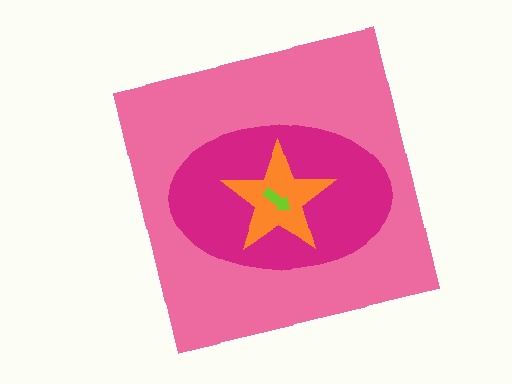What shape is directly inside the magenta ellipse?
The orange star.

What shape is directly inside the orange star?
The lime arrow.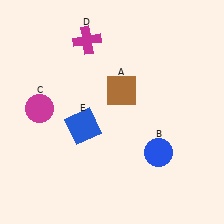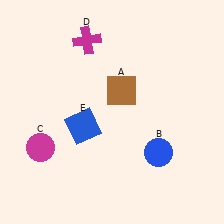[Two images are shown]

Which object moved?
The magenta circle (C) moved down.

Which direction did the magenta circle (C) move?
The magenta circle (C) moved down.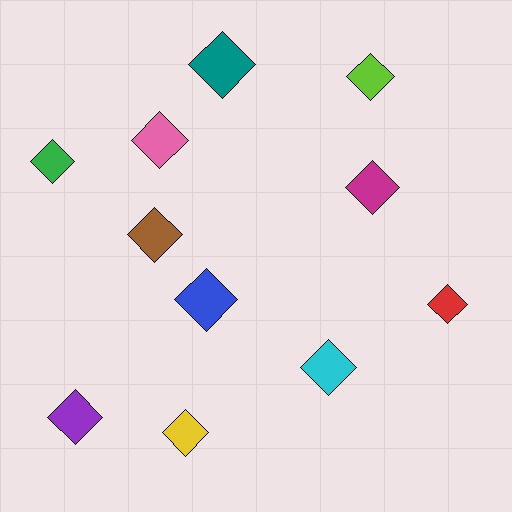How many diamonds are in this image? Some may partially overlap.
There are 11 diamonds.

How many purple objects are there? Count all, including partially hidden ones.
There is 1 purple object.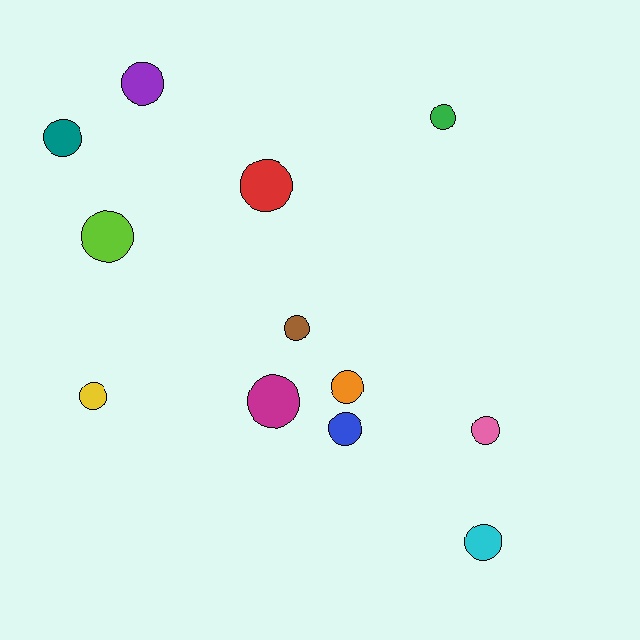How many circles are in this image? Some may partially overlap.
There are 12 circles.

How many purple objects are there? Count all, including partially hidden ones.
There is 1 purple object.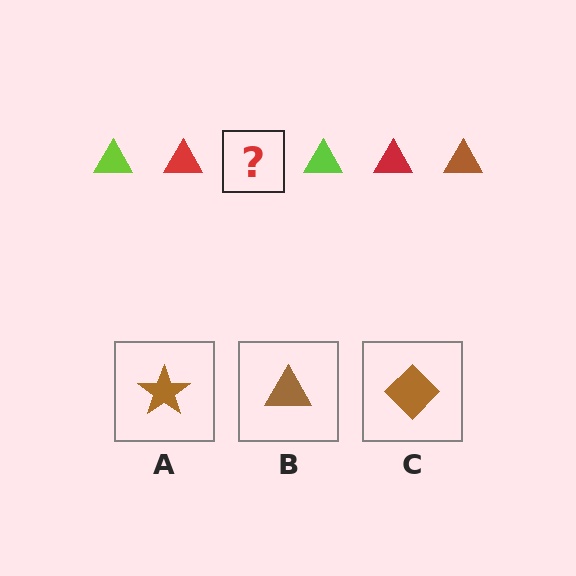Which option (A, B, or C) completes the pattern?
B.